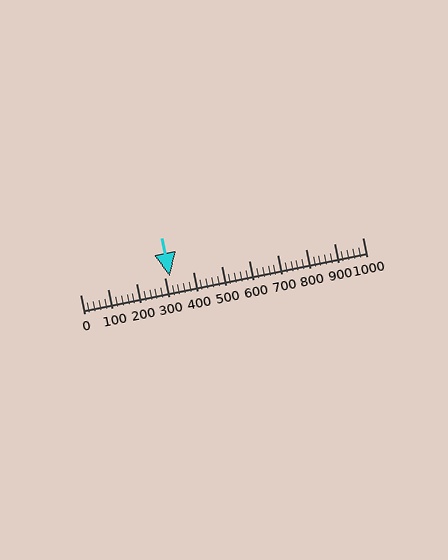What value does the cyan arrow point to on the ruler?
The cyan arrow points to approximately 319.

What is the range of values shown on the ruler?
The ruler shows values from 0 to 1000.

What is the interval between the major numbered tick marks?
The major tick marks are spaced 100 units apart.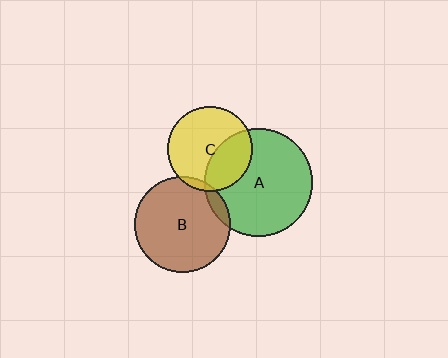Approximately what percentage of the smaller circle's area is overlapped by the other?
Approximately 35%.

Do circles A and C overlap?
Yes.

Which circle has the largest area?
Circle A (green).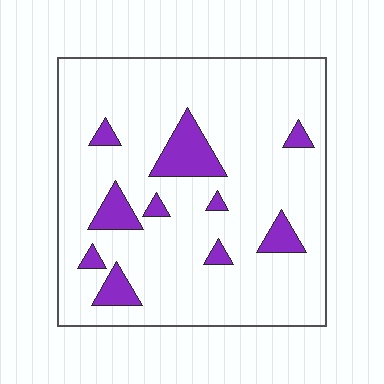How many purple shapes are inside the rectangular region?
10.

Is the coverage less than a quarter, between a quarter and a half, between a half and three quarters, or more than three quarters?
Less than a quarter.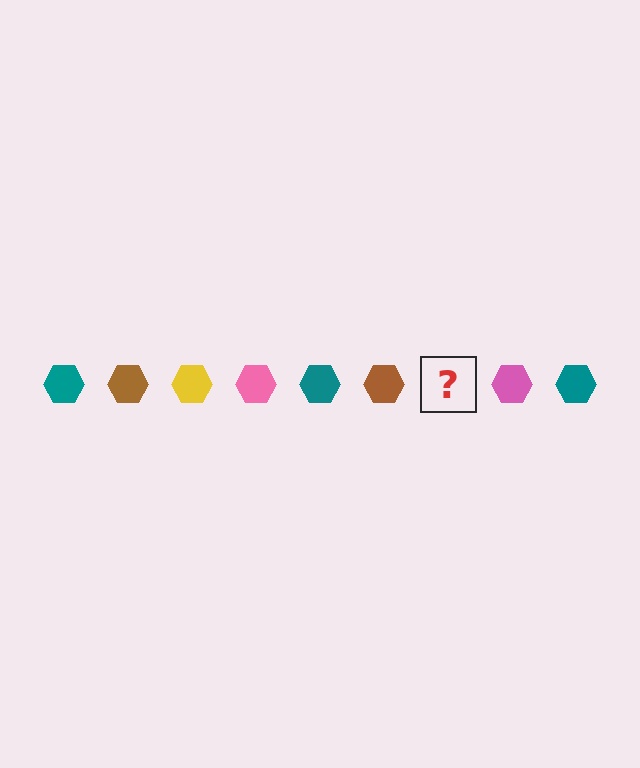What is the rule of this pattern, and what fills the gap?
The rule is that the pattern cycles through teal, brown, yellow, pink hexagons. The gap should be filled with a yellow hexagon.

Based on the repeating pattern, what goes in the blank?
The blank should be a yellow hexagon.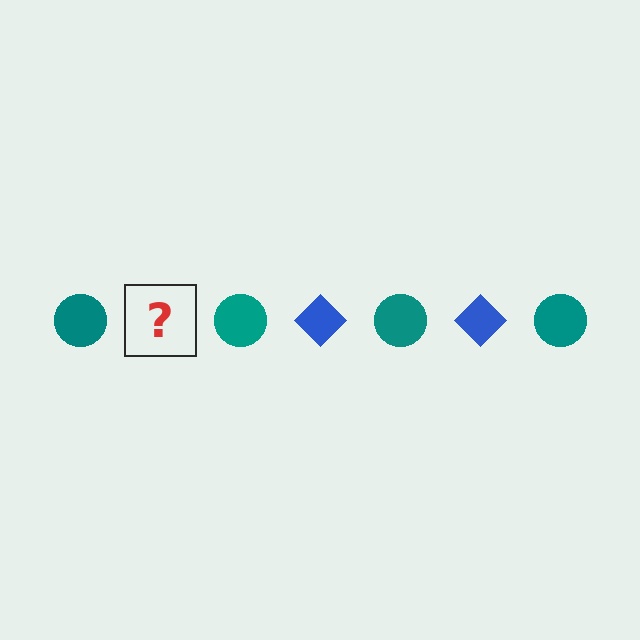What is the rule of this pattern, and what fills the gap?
The rule is that the pattern alternates between teal circle and blue diamond. The gap should be filled with a blue diamond.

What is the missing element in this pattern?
The missing element is a blue diamond.